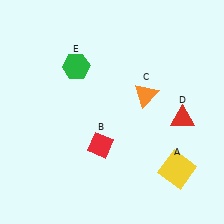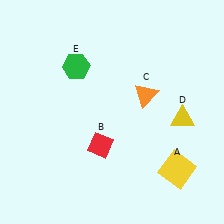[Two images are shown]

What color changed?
The triangle (D) changed from red in Image 1 to yellow in Image 2.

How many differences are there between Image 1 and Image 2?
There is 1 difference between the two images.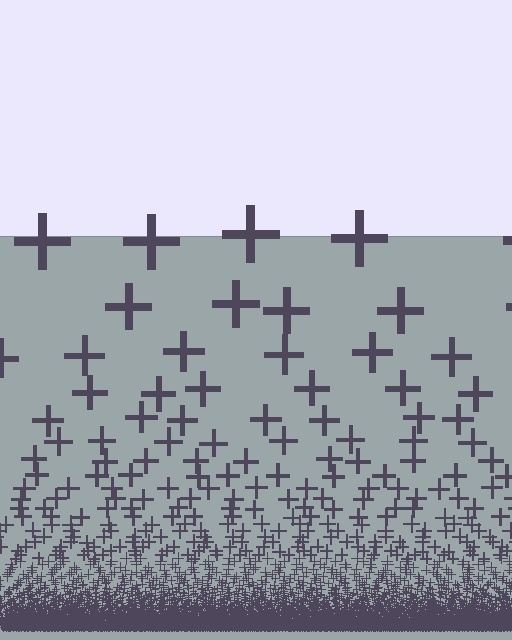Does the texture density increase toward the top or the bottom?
Density increases toward the bottom.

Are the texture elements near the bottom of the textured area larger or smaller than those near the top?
Smaller. The gradient is inverted — elements near the bottom are smaller and denser.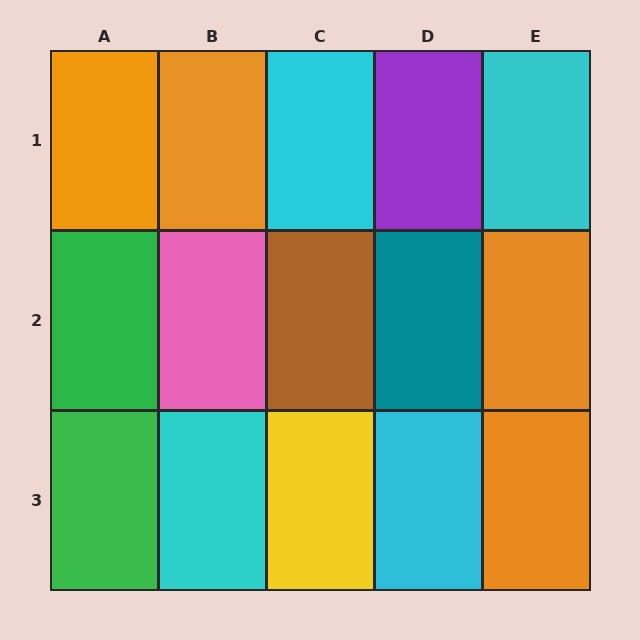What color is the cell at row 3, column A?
Green.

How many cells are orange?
4 cells are orange.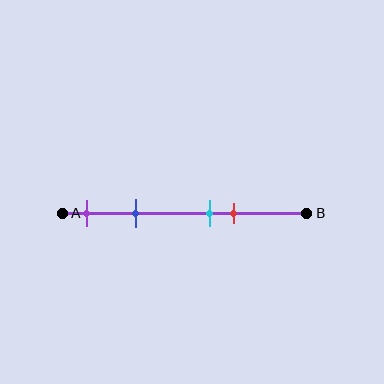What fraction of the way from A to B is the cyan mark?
The cyan mark is approximately 60% (0.6) of the way from A to B.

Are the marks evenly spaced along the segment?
No, the marks are not evenly spaced.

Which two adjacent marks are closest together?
The cyan and red marks are the closest adjacent pair.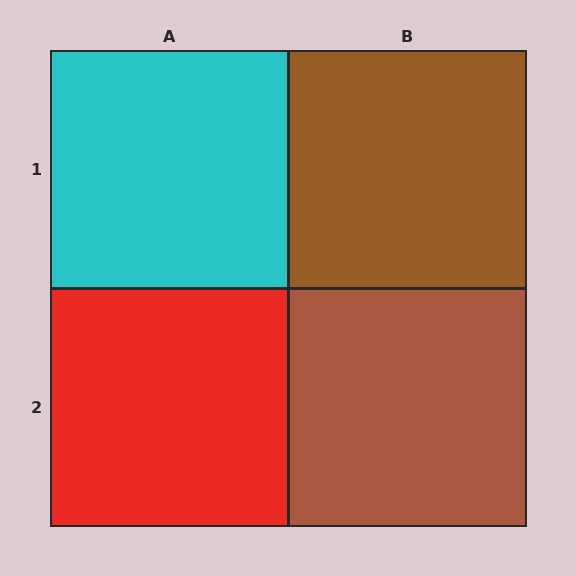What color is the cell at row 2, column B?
Brown.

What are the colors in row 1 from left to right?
Cyan, brown.